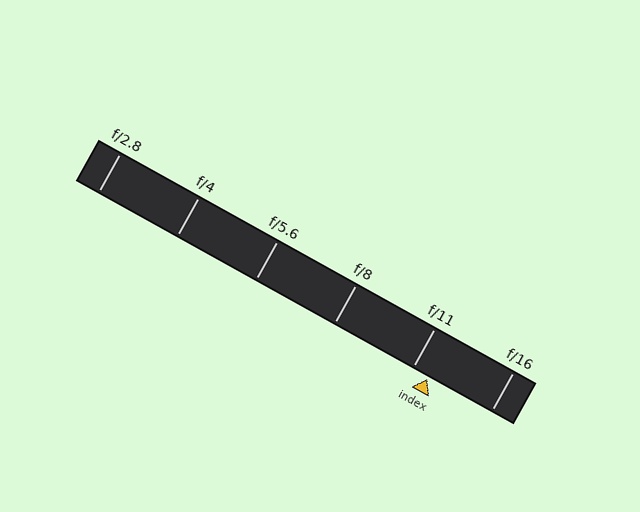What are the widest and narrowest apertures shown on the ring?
The widest aperture shown is f/2.8 and the narrowest is f/16.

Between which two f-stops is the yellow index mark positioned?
The index mark is between f/11 and f/16.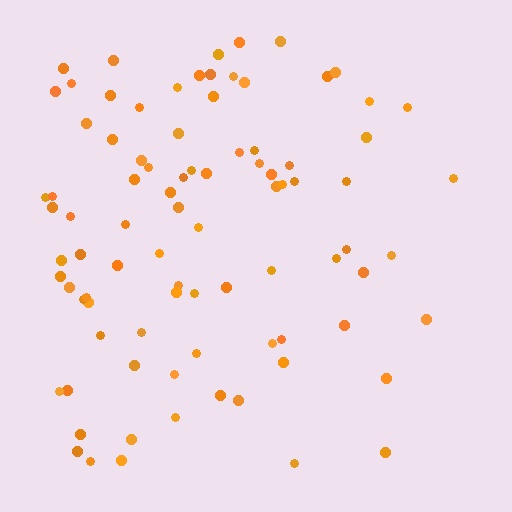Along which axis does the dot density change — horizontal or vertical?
Horizontal.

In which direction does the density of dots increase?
From right to left, with the left side densest.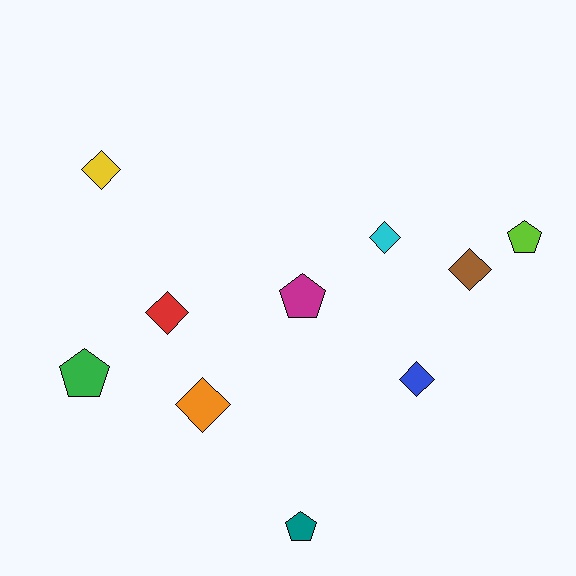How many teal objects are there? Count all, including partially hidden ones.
There is 1 teal object.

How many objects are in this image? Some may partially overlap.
There are 10 objects.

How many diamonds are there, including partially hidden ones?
There are 6 diamonds.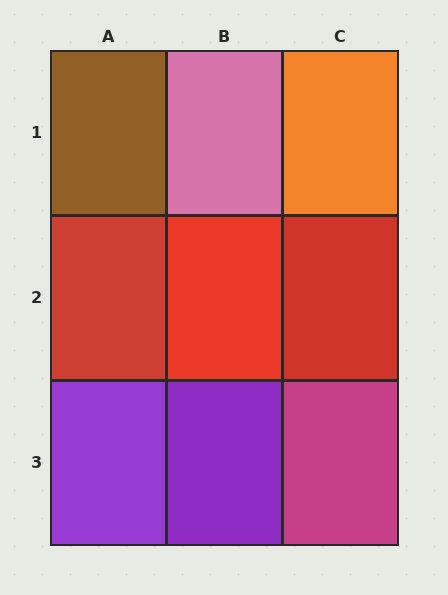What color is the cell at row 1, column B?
Pink.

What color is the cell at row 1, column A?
Brown.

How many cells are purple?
2 cells are purple.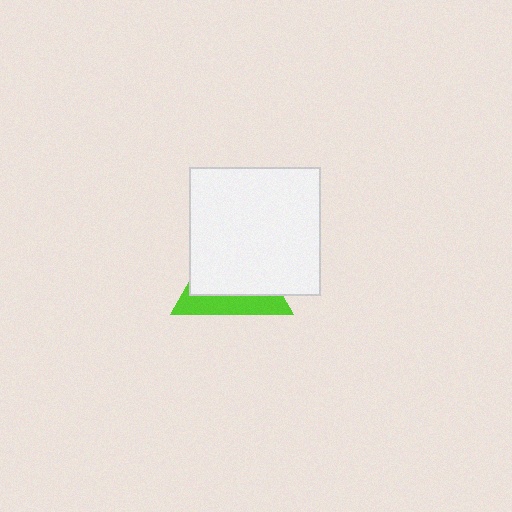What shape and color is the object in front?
The object in front is a white rectangle.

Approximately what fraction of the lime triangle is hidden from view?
Roughly 66% of the lime triangle is hidden behind the white rectangle.